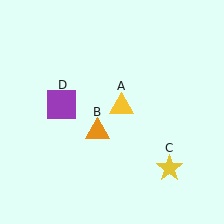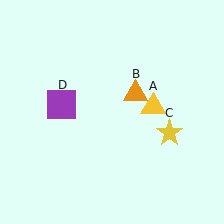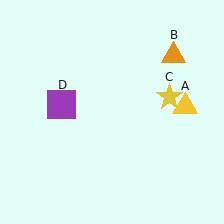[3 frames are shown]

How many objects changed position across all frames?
3 objects changed position: yellow triangle (object A), orange triangle (object B), yellow star (object C).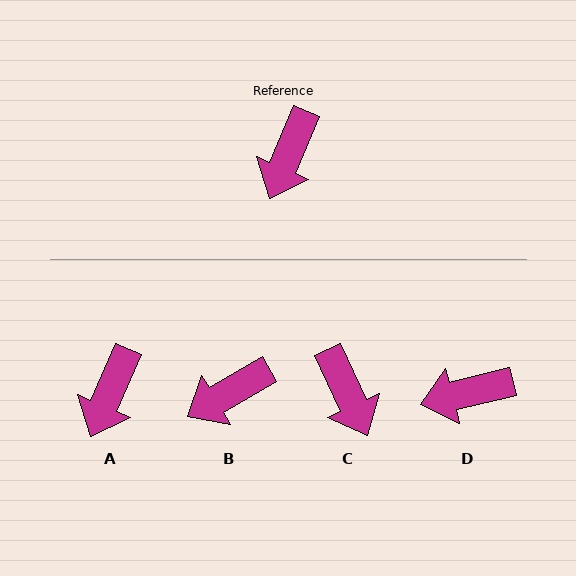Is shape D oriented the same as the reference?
No, it is off by about 53 degrees.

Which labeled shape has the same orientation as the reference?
A.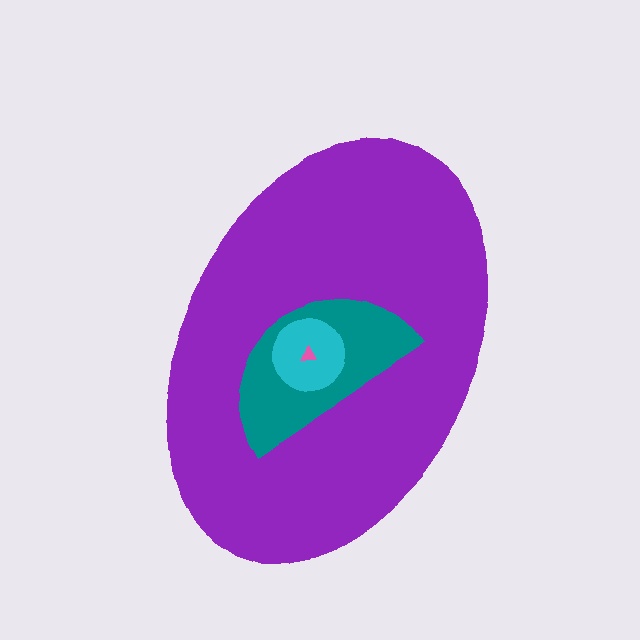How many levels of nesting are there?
4.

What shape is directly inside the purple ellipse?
The teal semicircle.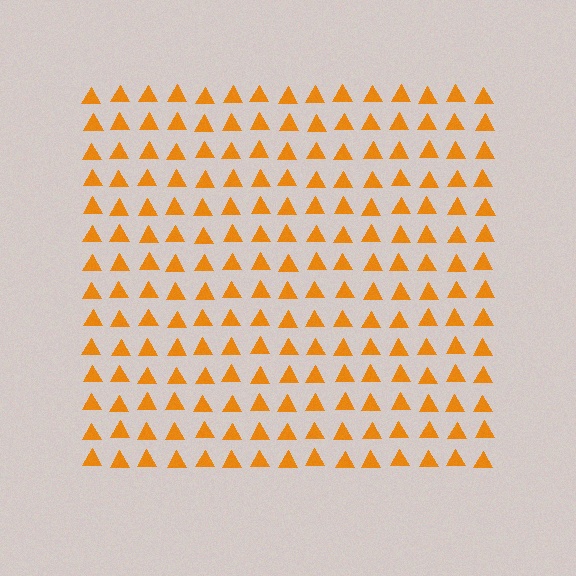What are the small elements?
The small elements are triangles.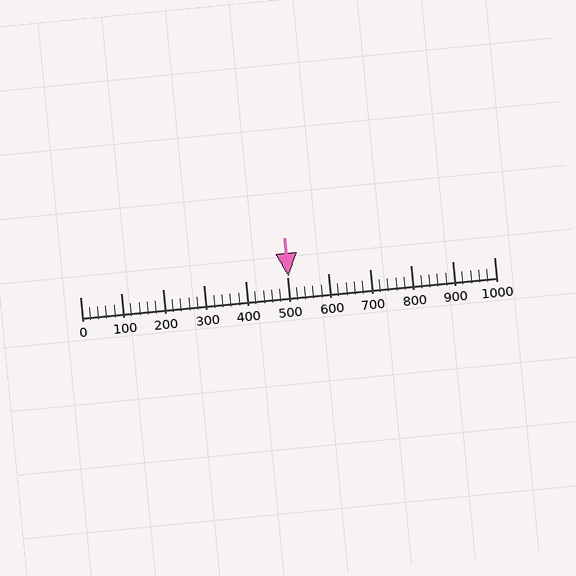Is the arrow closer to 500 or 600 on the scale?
The arrow is closer to 500.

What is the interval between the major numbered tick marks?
The major tick marks are spaced 100 units apart.